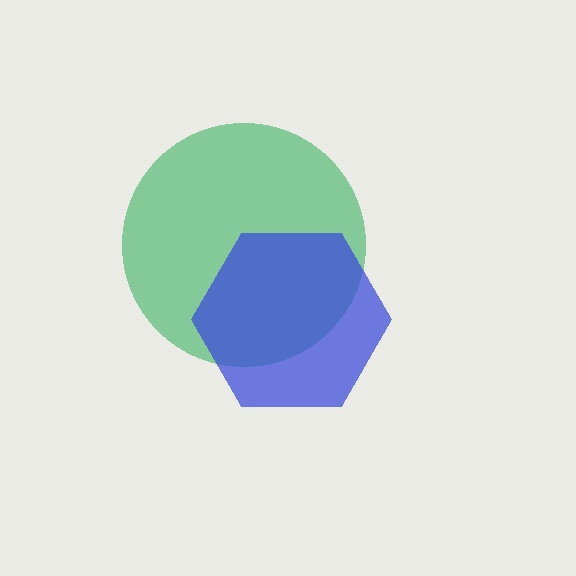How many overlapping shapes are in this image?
There are 2 overlapping shapes in the image.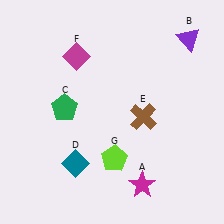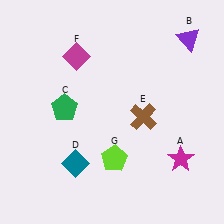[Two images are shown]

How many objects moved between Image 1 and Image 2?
1 object moved between the two images.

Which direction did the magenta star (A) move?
The magenta star (A) moved right.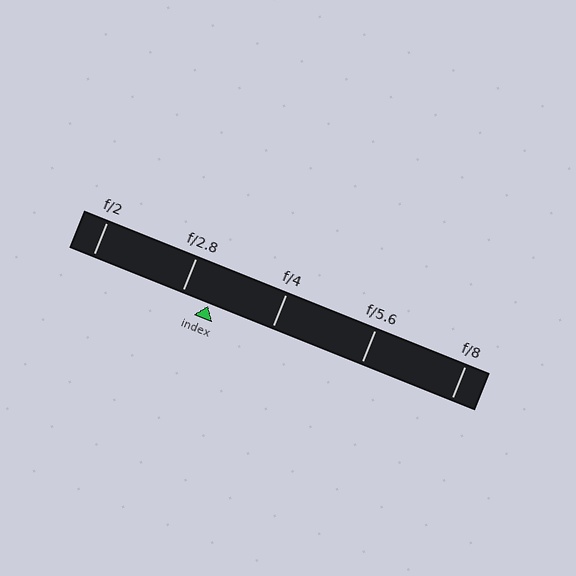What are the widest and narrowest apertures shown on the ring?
The widest aperture shown is f/2 and the narrowest is f/8.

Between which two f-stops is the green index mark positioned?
The index mark is between f/2.8 and f/4.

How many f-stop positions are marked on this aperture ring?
There are 5 f-stop positions marked.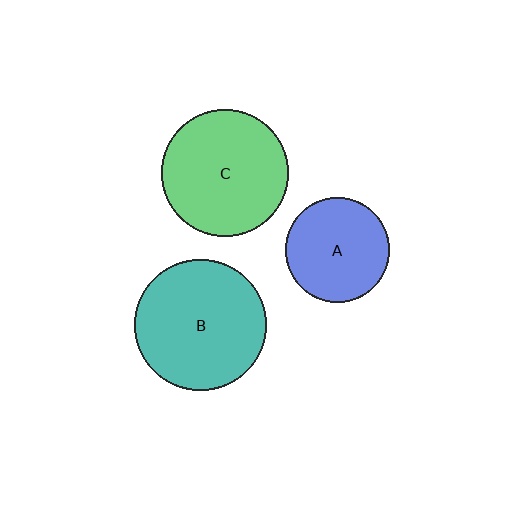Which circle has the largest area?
Circle B (teal).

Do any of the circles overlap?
No, none of the circles overlap.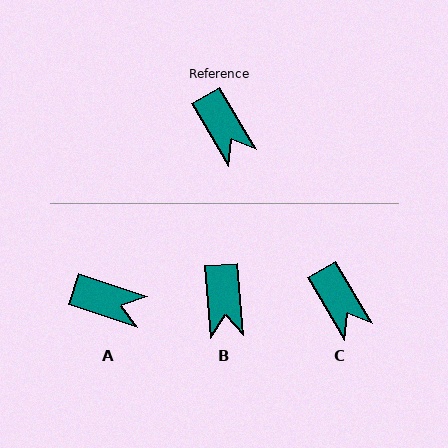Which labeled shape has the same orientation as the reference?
C.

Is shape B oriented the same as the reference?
No, it is off by about 25 degrees.